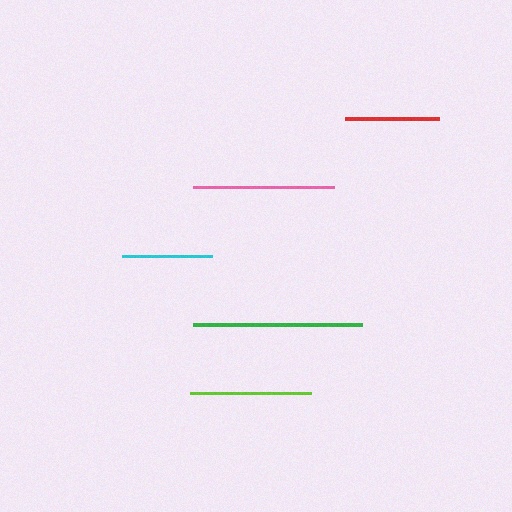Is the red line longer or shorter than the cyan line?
The red line is longer than the cyan line.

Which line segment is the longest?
The green line is the longest at approximately 169 pixels.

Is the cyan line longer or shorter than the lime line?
The lime line is longer than the cyan line.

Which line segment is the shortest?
The cyan line is the shortest at approximately 89 pixels.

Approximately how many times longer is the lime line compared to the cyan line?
The lime line is approximately 1.4 times the length of the cyan line.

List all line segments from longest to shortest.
From longest to shortest: green, pink, lime, red, cyan.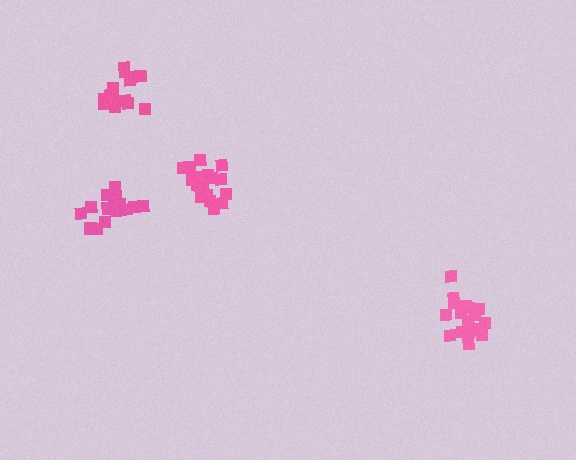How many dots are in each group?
Group 1: 20 dots, Group 2: 19 dots, Group 3: 15 dots, Group 4: 16 dots (70 total).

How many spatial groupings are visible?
There are 4 spatial groupings.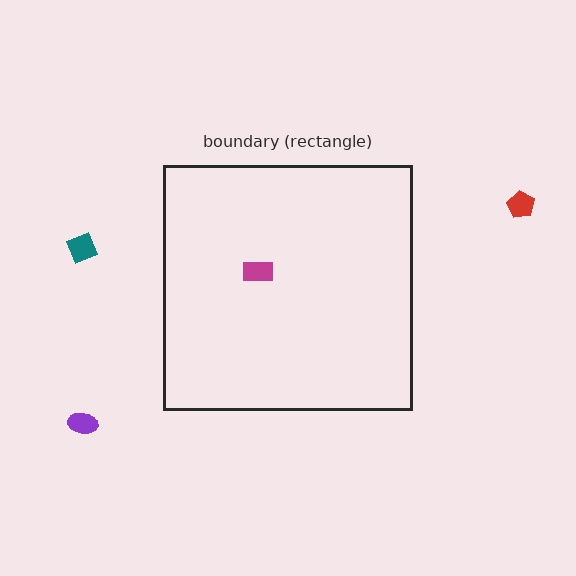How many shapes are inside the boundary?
1 inside, 3 outside.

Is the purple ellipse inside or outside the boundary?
Outside.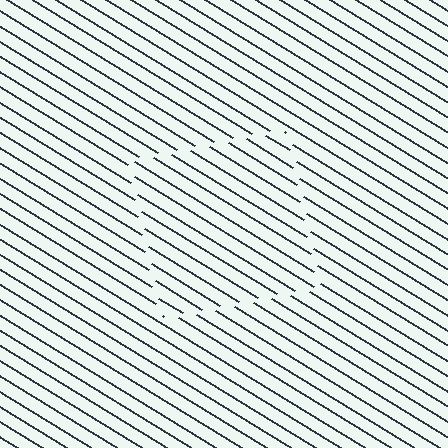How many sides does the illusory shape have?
4 sides — the line-ends trace a square.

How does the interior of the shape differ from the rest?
The interior of the shape contains the same grating, shifted by half a period — the contour is defined by the phase discontinuity where line-ends from the inner and outer gratings abut.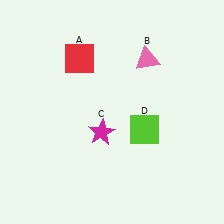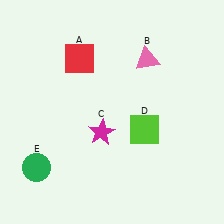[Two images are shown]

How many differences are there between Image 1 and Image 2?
There is 1 difference between the two images.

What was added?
A green circle (E) was added in Image 2.